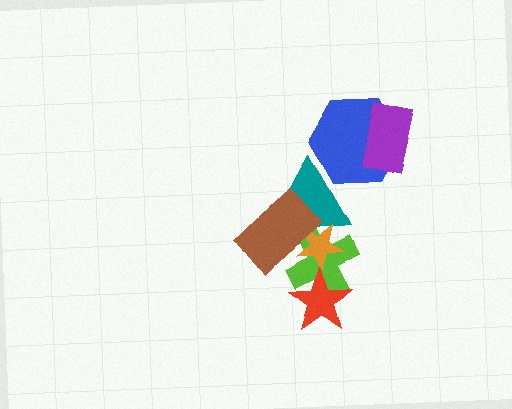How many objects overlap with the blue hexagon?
2 objects overlap with the blue hexagon.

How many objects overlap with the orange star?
3 objects overlap with the orange star.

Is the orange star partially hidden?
Yes, it is partially covered by another shape.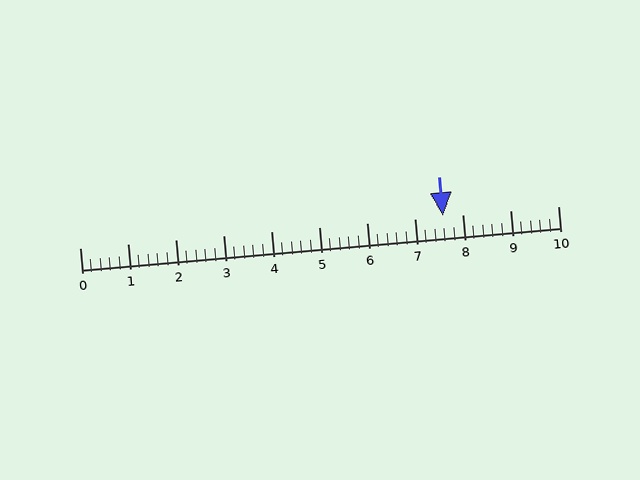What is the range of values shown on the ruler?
The ruler shows values from 0 to 10.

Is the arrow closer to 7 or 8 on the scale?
The arrow is closer to 8.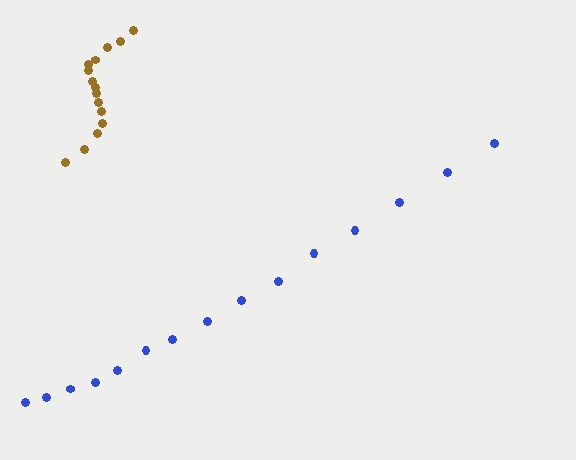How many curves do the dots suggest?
There are 2 distinct paths.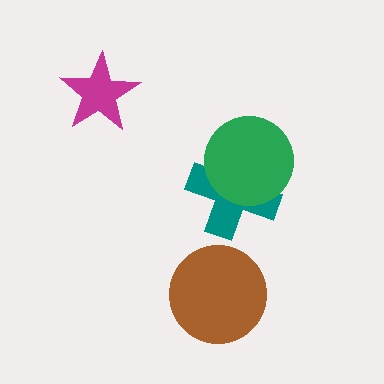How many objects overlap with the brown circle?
0 objects overlap with the brown circle.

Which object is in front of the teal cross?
The green circle is in front of the teal cross.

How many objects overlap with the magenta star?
0 objects overlap with the magenta star.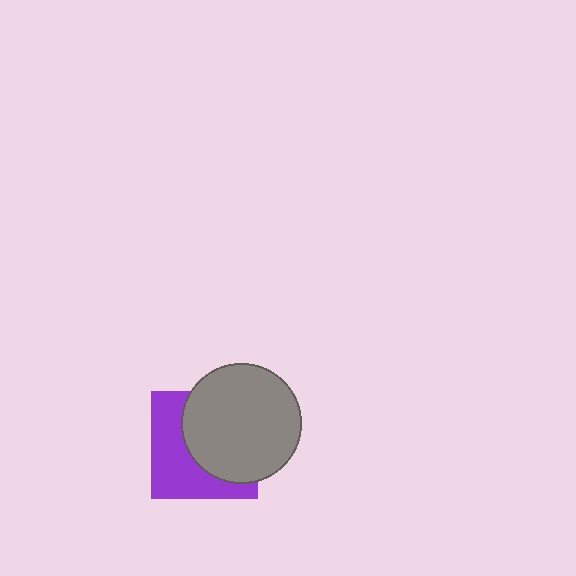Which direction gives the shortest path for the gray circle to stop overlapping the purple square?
Moving right gives the shortest separation.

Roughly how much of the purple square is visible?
About half of it is visible (roughly 46%).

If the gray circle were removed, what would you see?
You would see the complete purple square.